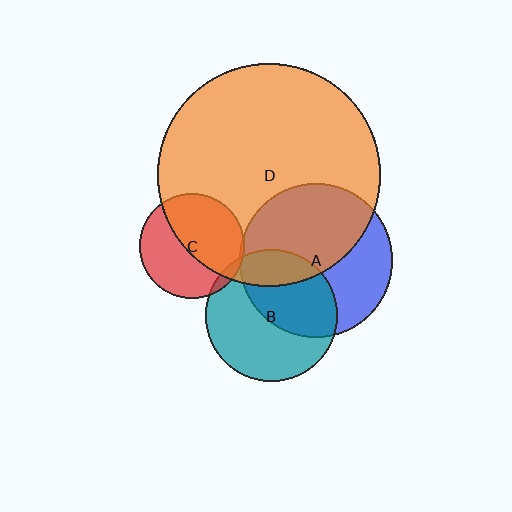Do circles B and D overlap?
Yes.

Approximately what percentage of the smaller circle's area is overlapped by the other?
Approximately 20%.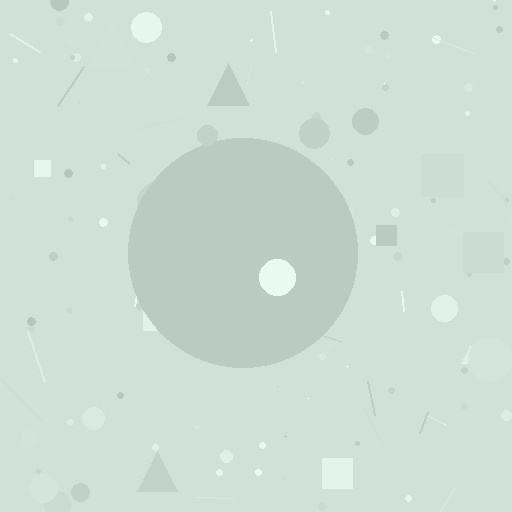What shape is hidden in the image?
A circle is hidden in the image.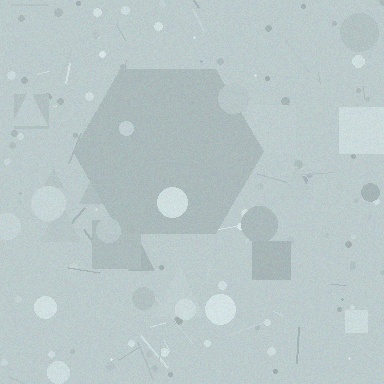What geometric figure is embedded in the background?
A hexagon is embedded in the background.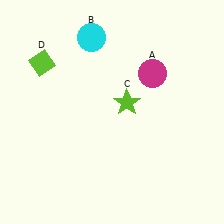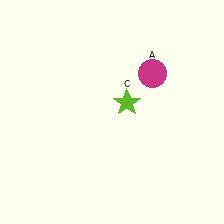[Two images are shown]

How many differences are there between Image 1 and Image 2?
There are 2 differences between the two images.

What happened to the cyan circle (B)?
The cyan circle (B) was removed in Image 2. It was in the top-left area of Image 1.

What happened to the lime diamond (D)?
The lime diamond (D) was removed in Image 2. It was in the top-left area of Image 1.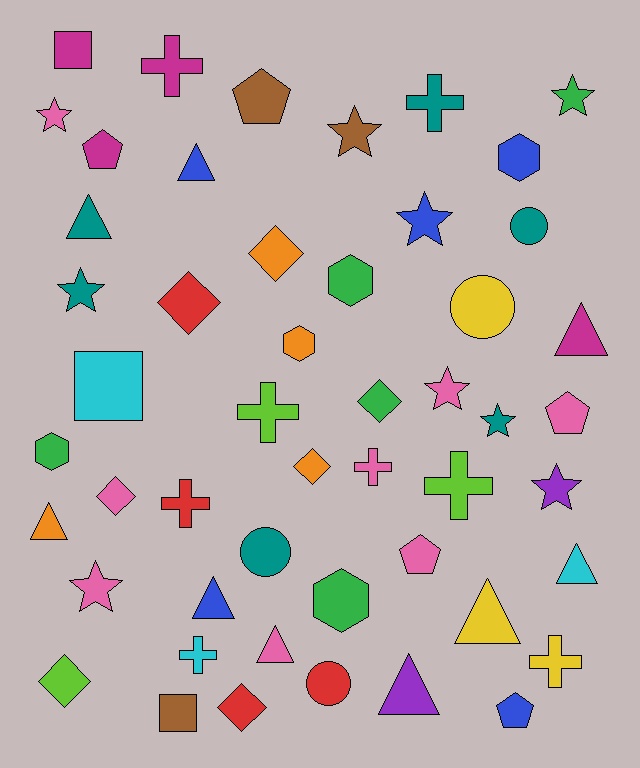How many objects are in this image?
There are 50 objects.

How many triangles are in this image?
There are 9 triangles.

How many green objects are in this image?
There are 5 green objects.